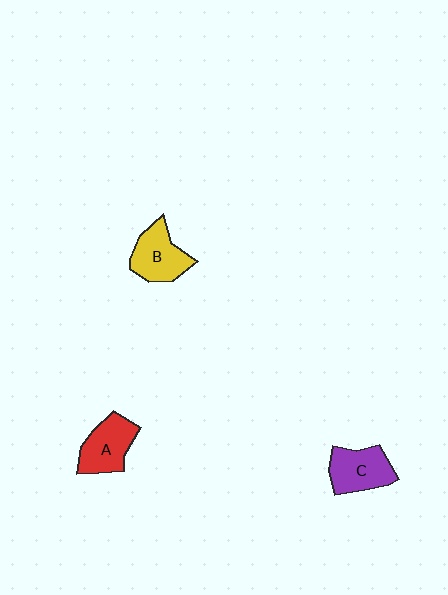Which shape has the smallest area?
Shape A (red).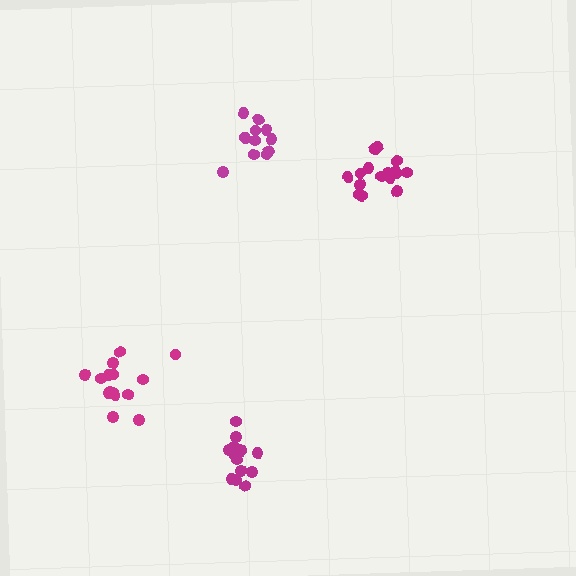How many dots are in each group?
Group 1: 15 dots, Group 2: 13 dots, Group 3: 17 dots, Group 4: 14 dots (59 total).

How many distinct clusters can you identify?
There are 4 distinct clusters.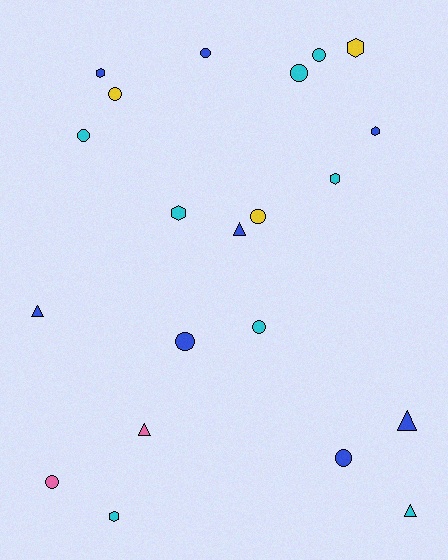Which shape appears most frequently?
Circle, with 10 objects.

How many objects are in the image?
There are 21 objects.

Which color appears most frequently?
Blue, with 8 objects.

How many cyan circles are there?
There are 4 cyan circles.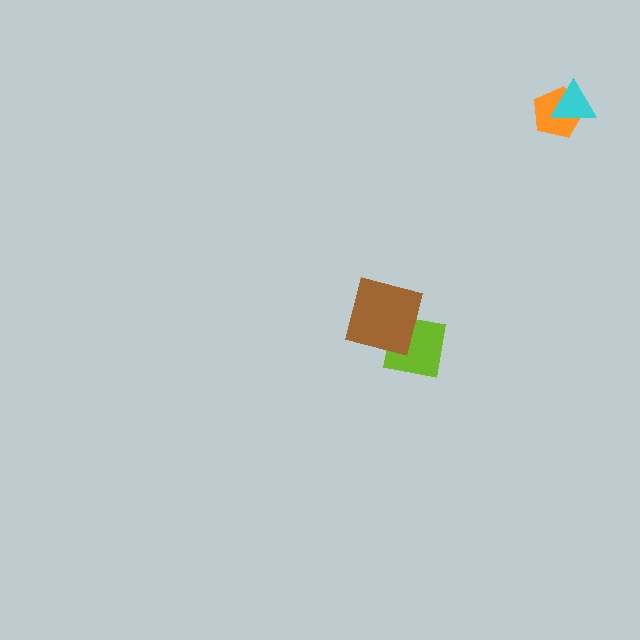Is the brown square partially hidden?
No, no other shape covers it.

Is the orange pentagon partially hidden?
Yes, it is partially covered by another shape.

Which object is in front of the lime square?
The brown square is in front of the lime square.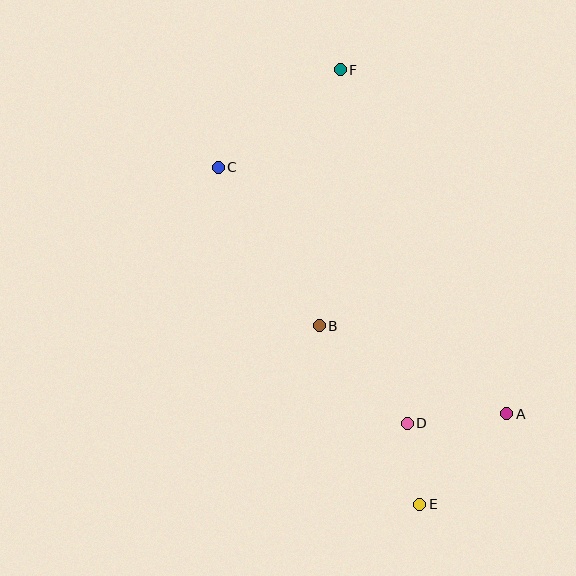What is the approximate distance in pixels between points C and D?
The distance between C and D is approximately 318 pixels.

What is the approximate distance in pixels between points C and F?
The distance between C and F is approximately 156 pixels.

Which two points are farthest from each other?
Points E and F are farthest from each other.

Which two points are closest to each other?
Points D and E are closest to each other.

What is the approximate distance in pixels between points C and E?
The distance between C and E is approximately 393 pixels.